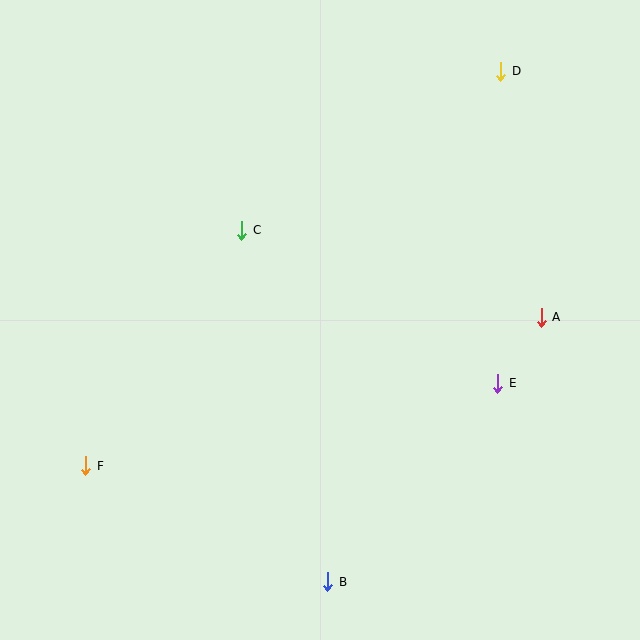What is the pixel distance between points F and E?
The distance between F and E is 420 pixels.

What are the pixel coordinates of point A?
Point A is at (541, 317).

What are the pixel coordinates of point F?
Point F is at (86, 466).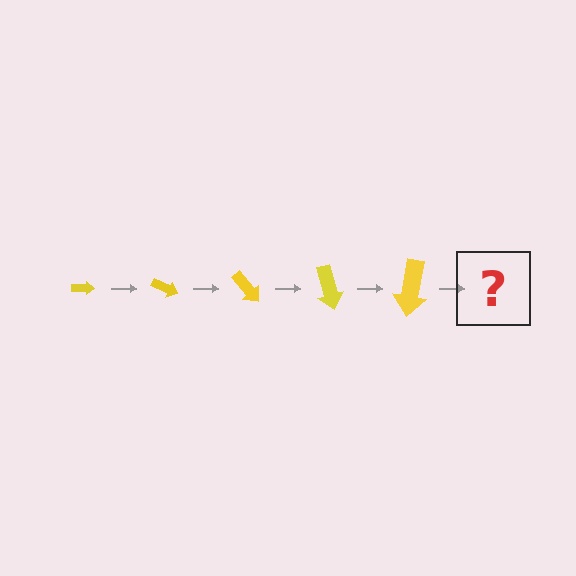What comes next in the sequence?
The next element should be an arrow, larger than the previous one and rotated 125 degrees from the start.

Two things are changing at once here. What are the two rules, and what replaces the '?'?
The two rules are that the arrow grows larger each step and it rotates 25 degrees each step. The '?' should be an arrow, larger than the previous one and rotated 125 degrees from the start.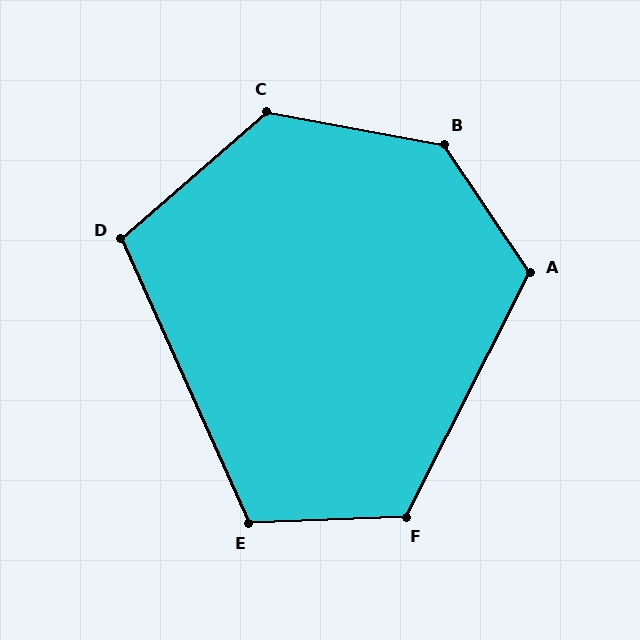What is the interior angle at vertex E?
Approximately 112 degrees (obtuse).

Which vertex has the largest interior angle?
B, at approximately 134 degrees.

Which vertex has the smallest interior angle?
D, at approximately 107 degrees.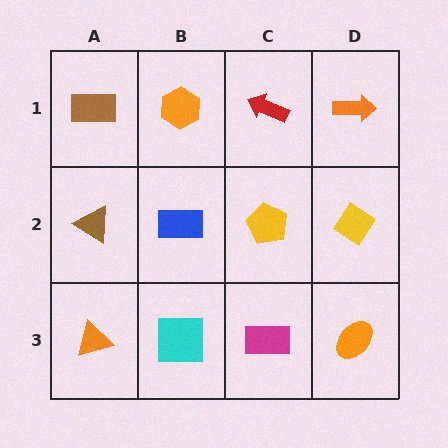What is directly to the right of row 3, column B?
A magenta rectangle.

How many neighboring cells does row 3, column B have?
3.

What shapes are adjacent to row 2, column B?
An orange hexagon (row 1, column B), a cyan square (row 3, column B), a brown triangle (row 2, column A), a yellow pentagon (row 2, column C).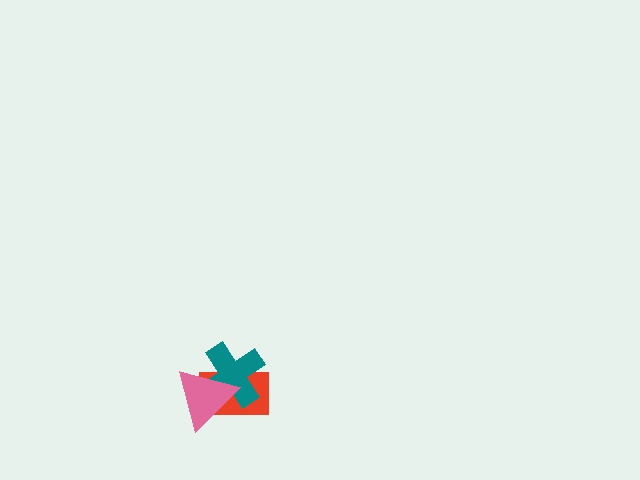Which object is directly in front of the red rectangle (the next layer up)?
The teal cross is directly in front of the red rectangle.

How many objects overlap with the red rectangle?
2 objects overlap with the red rectangle.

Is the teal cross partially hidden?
Yes, it is partially covered by another shape.